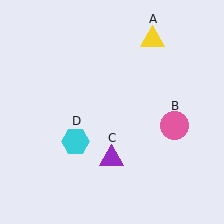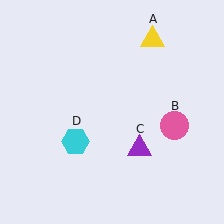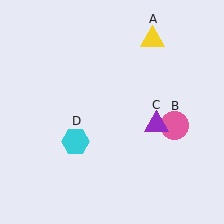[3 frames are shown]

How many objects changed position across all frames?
1 object changed position: purple triangle (object C).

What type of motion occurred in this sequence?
The purple triangle (object C) rotated counterclockwise around the center of the scene.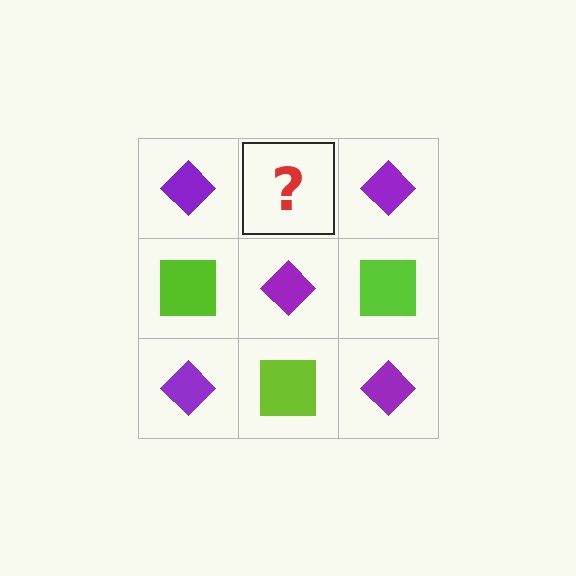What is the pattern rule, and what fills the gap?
The rule is that it alternates purple diamond and lime square in a checkerboard pattern. The gap should be filled with a lime square.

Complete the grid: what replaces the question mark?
The question mark should be replaced with a lime square.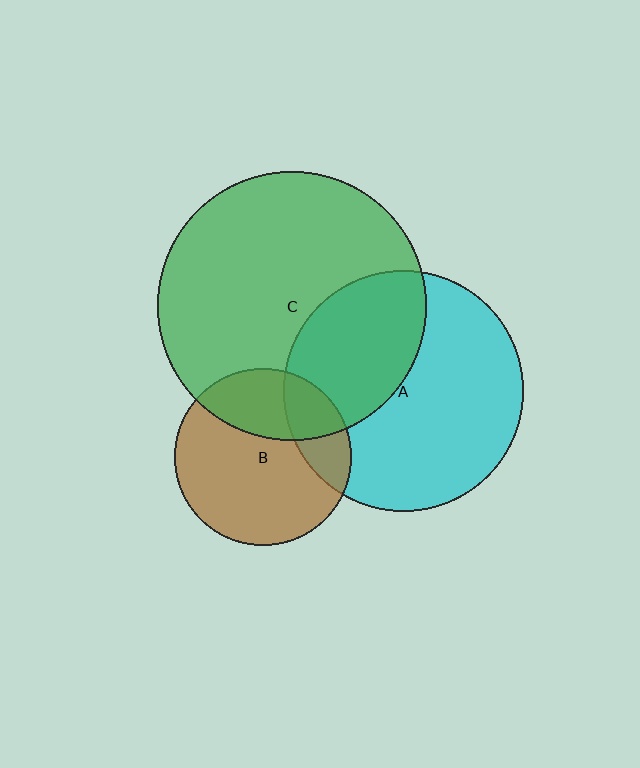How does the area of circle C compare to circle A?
Approximately 1.2 times.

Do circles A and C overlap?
Yes.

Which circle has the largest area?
Circle C (green).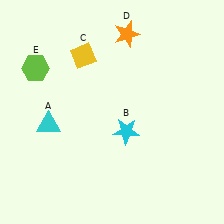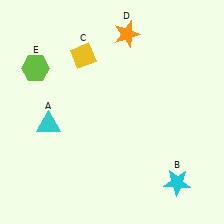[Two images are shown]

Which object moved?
The cyan star (B) moved down.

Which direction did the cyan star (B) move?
The cyan star (B) moved down.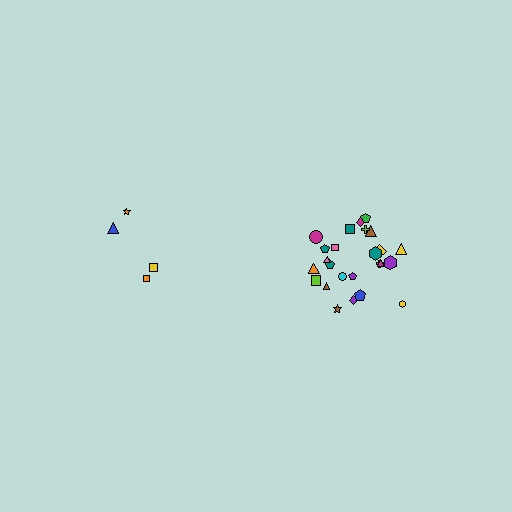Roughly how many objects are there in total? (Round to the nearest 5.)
Roughly 30 objects in total.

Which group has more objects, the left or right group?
The right group.